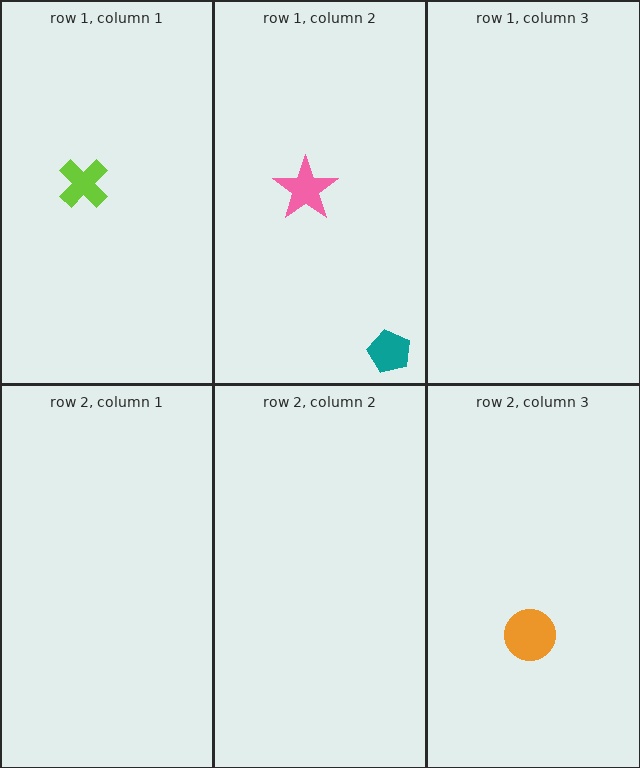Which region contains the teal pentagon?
The row 1, column 2 region.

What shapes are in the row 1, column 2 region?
The teal pentagon, the pink star.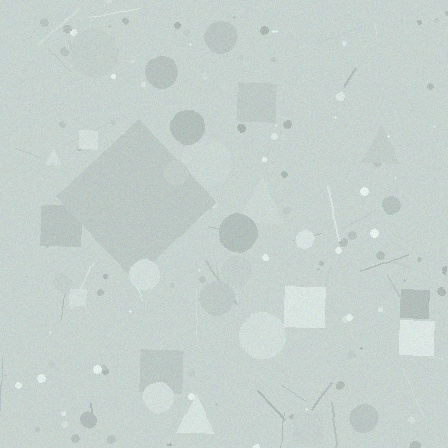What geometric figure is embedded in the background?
A diamond is embedded in the background.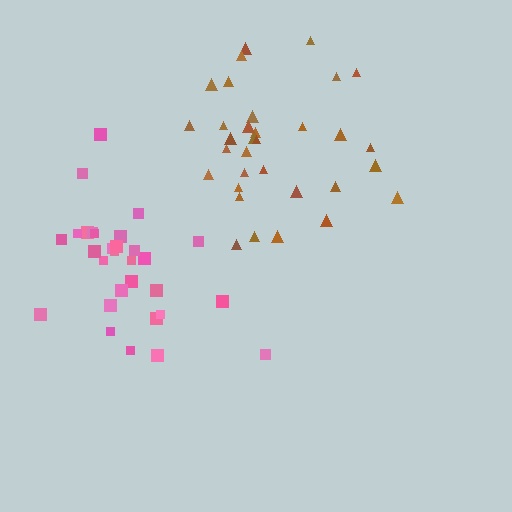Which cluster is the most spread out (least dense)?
Pink.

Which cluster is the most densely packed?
Brown.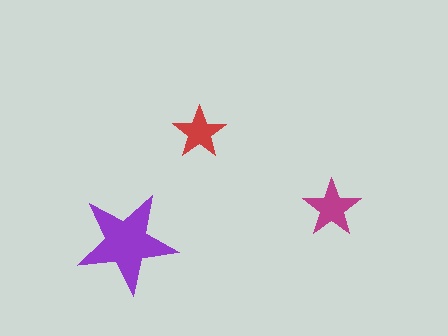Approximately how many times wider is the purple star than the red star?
About 2 times wider.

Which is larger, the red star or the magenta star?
The magenta one.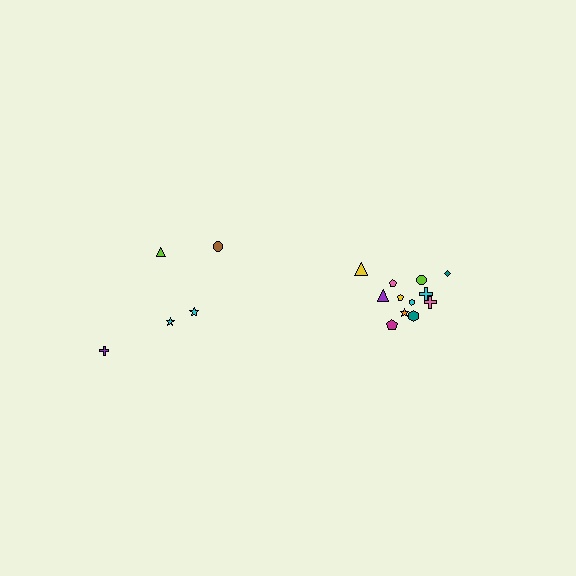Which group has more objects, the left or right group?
The right group.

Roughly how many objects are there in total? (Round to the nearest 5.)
Roughly 15 objects in total.